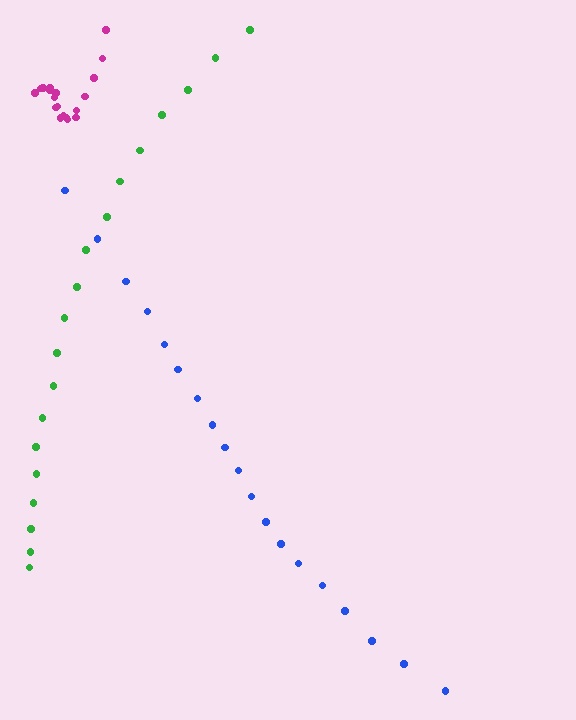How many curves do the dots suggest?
There are 3 distinct paths.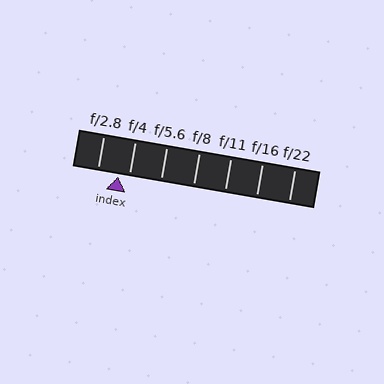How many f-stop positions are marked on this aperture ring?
There are 7 f-stop positions marked.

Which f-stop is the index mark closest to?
The index mark is closest to f/4.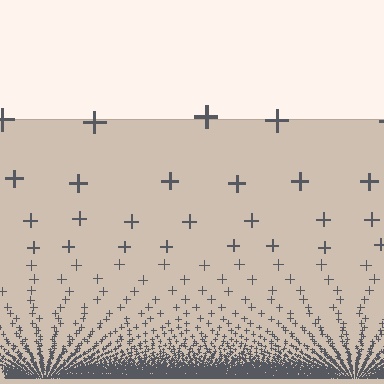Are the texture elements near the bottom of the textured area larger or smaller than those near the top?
Smaller. The gradient is inverted — elements near the bottom are smaller and denser.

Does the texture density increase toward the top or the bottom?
Density increases toward the bottom.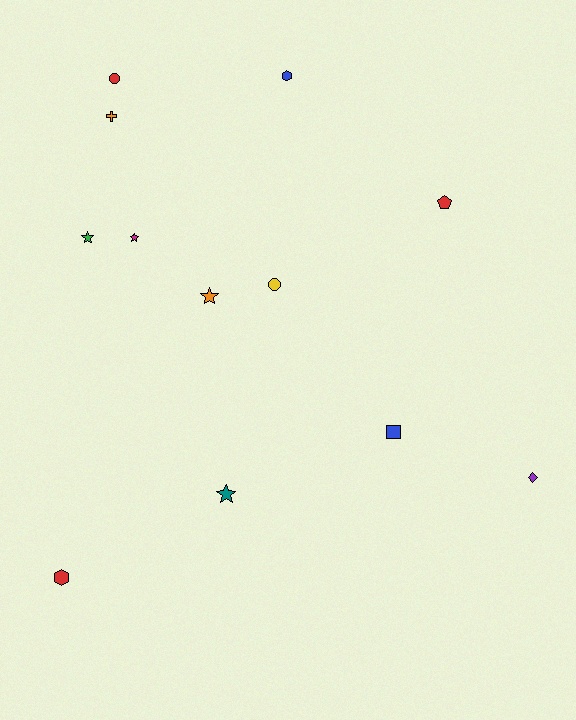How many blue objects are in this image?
There are 2 blue objects.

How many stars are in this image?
There are 4 stars.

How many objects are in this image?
There are 12 objects.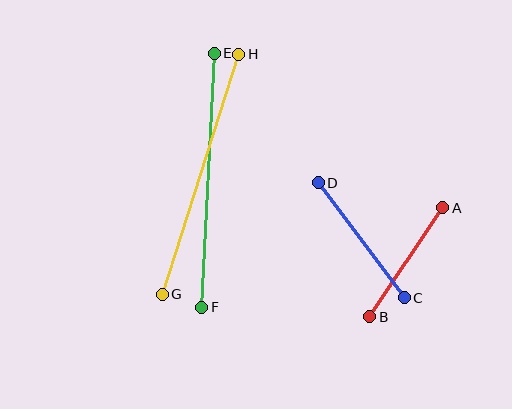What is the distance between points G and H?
The distance is approximately 252 pixels.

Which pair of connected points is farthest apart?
Points E and F are farthest apart.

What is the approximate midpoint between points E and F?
The midpoint is at approximately (208, 180) pixels.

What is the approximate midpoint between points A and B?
The midpoint is at approximately (406, 262) pixels.